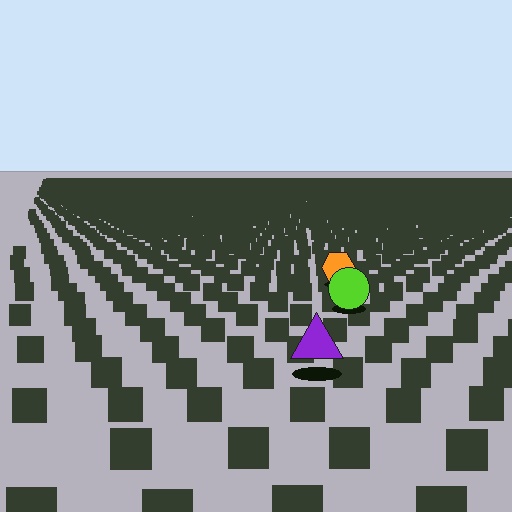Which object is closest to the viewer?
The purple triangle is closest. The texture marks near it are larger and more spread out.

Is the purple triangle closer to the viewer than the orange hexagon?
Yes. The purple triangle is closer — you can tell from the texture gradient: the ground texture is coarser near it.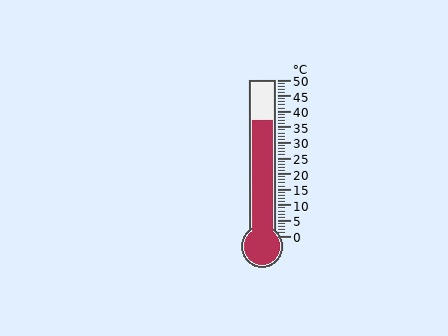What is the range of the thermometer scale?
The thermometer scale ranges from 0°C to 50°C.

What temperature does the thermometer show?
The thermometer shows approximately 37°C.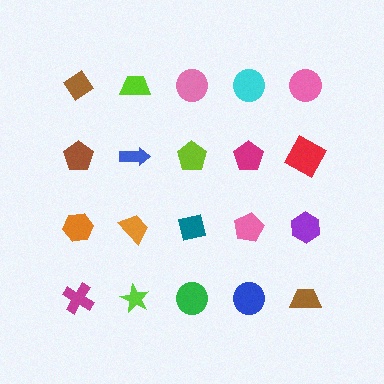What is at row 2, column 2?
A blue arrow.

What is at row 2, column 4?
A magenta pentagon.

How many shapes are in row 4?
5 shapes.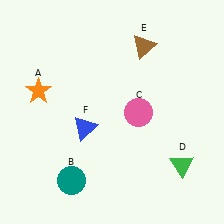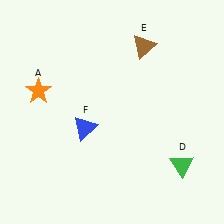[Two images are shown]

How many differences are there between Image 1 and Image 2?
There are 2 differences between the two images.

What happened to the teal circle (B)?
The teal circle (B) was removed in Image 2. It was in the bottom-left area of Image 1.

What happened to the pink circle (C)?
The pink circle (C) was removed in Image 2. It was in the bottom-right area of Image 1.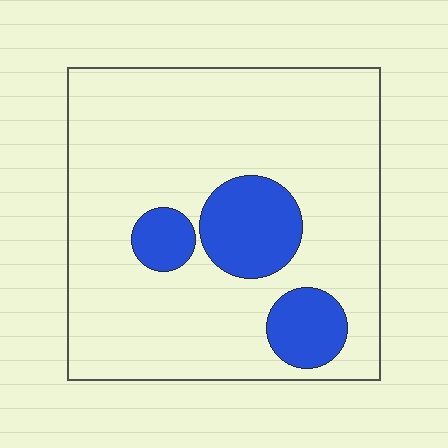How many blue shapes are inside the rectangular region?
3.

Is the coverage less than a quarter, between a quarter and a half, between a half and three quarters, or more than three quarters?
Less than a quarter.